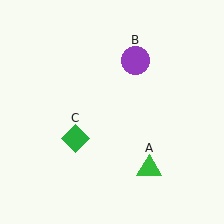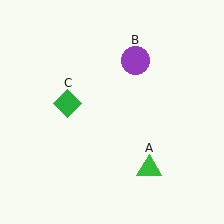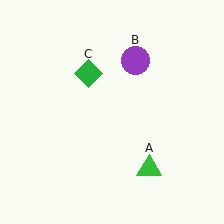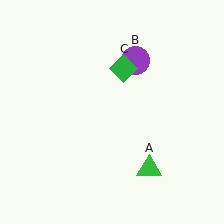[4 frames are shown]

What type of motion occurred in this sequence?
The green diamond (object C) rotated clockwise around the center of the scene.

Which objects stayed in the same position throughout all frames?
Green triangle (object A) and purple circle (object B) remained stationary.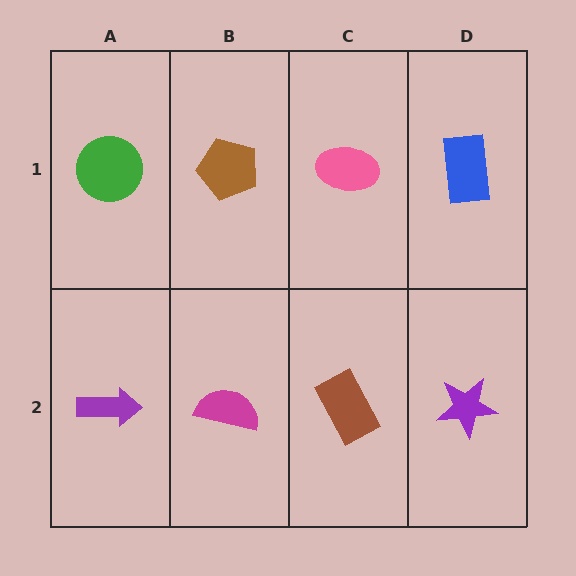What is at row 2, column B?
A magenta semicircle.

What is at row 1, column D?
A blue rectangle.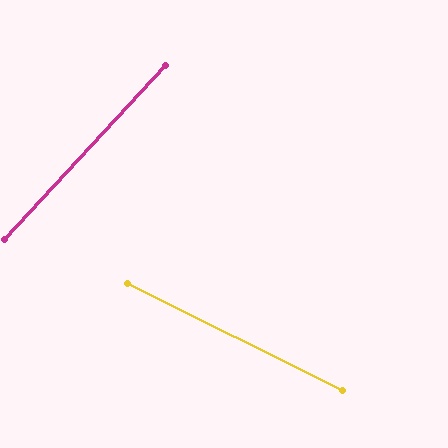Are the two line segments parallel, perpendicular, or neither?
Neither parallel nor perpendicular — they differ by about 74°.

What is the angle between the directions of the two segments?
Approximately 74 degrees.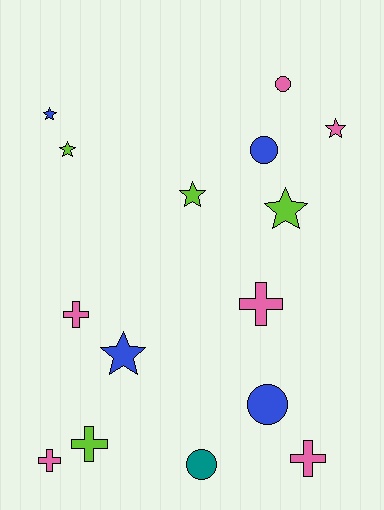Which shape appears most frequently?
Star, with 6 objects.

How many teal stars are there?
There are no teal stars.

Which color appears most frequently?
Pink, with 6 objects.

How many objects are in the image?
There are 15 objects.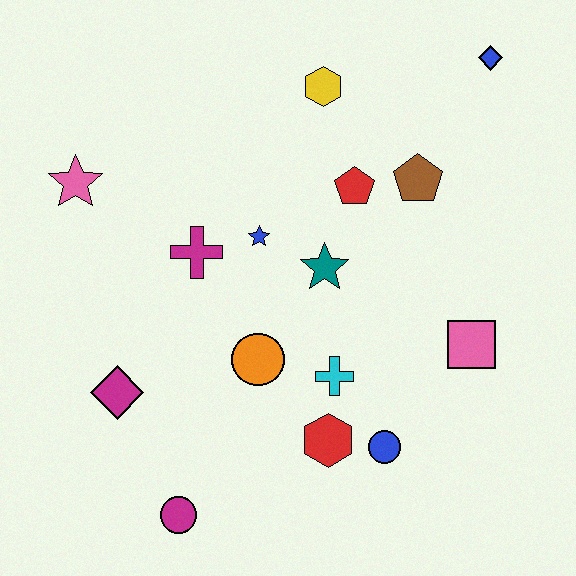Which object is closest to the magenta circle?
The magenta diamond is closest to the magenta circle.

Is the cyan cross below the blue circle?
No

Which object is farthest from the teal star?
The magenta circle is farthest from the teal star.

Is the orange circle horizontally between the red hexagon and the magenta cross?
Yes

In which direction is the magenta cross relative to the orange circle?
The magenta cross is above the orange circle.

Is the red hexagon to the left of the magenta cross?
No